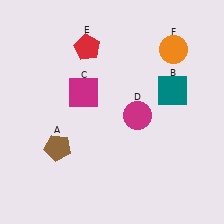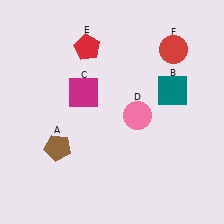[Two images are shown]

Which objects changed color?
D changed from magenta to pink. F changed from orange to red.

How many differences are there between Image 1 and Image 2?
There are 2 differences between the two images.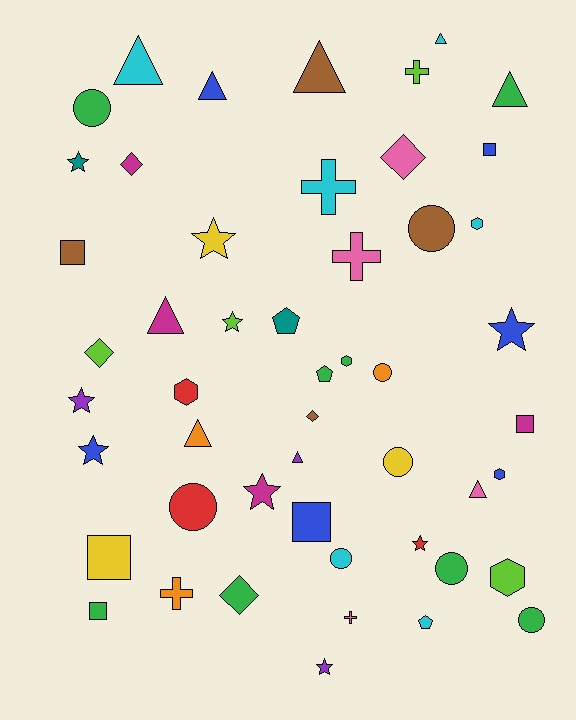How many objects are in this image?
There are 50 objects.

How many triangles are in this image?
There are 9 triangles.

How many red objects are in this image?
There are 3 red objects.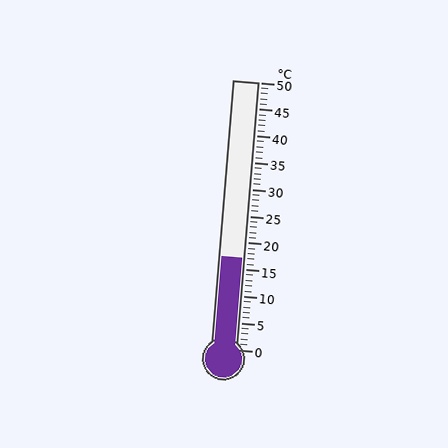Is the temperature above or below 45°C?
The temperature is below 45°C.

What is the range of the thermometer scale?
The thermometer scale ranges from 0°C to 50°C.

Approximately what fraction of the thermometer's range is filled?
The thermometer is filled to approximately 35% of its range.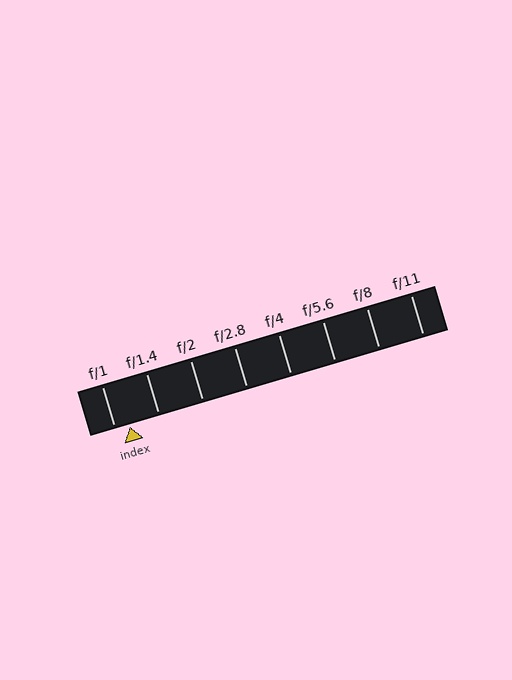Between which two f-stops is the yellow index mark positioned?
The index mark is between f/1 and f/1.4.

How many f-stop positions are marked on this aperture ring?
There are 8 f-stop positions marked.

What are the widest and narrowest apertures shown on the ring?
The widest aperture shown is f/1 and the narrowest is f/11.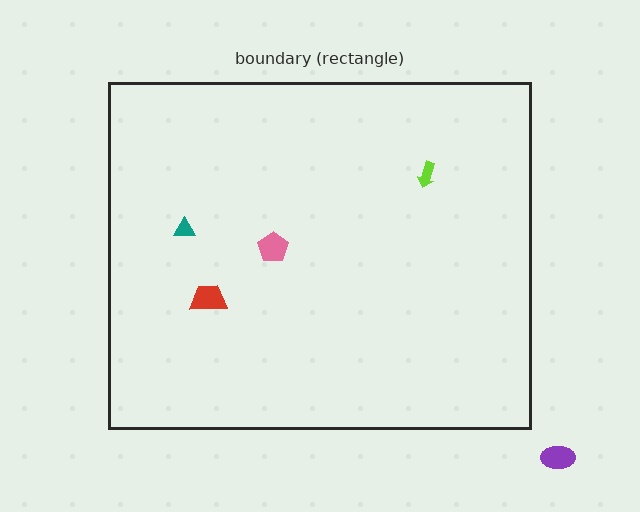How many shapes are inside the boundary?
4 inside, 1 outside.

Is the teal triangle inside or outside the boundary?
Inside.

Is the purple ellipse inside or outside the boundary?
Outside.